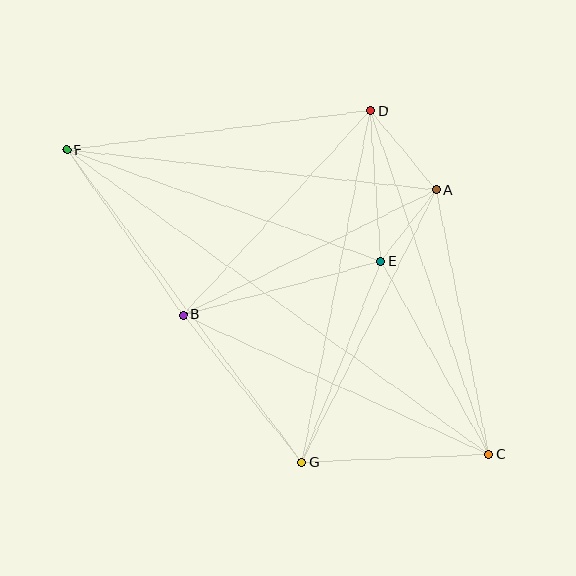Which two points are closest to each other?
Points A and E are closest to each other.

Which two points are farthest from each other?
Points C and F are farthest from each other.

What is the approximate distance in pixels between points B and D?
The distance between B and D is approximately 277 pixels.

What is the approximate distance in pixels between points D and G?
The distance between D and G is approximately 359 pixels.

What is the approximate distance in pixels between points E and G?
The distance between E and G is approximately 216 pixels.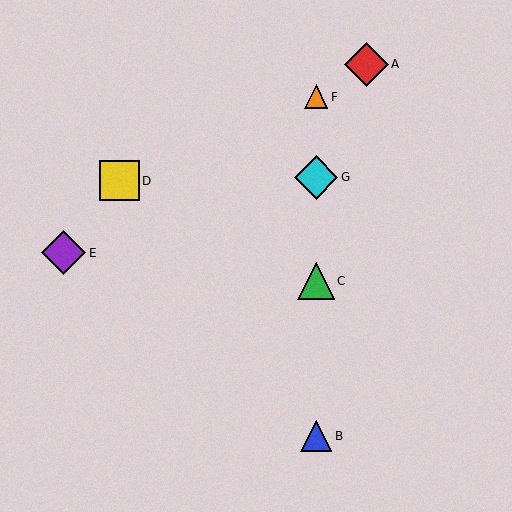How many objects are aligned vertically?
4 objects (B, C, F, G) are aligned vertically.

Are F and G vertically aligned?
Yes, both are at x≈316.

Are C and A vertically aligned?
No, C is at x≈316 and A is at x≈366.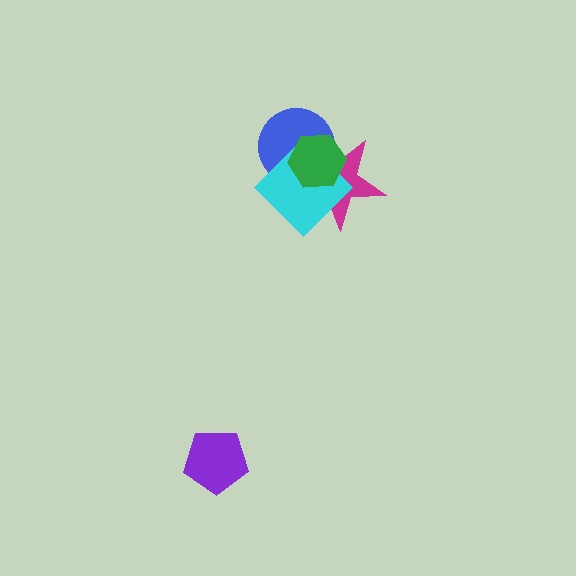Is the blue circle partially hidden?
Yes, it is partially covered by another shape.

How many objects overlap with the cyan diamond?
3 objects overlap with the cyan diamond.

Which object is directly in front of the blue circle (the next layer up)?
The magenta star is directly in front of the blue circle.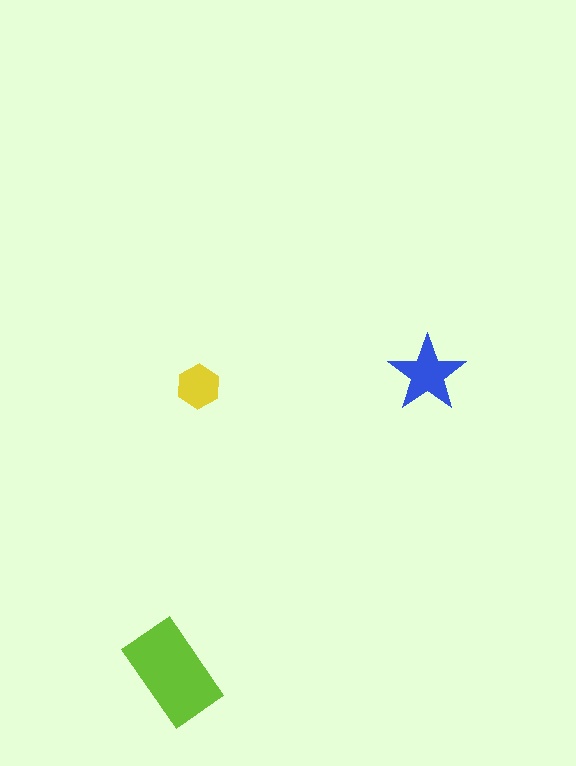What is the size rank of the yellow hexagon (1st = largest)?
3rd.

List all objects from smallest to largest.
The yellow hexagon, the blue star, the lime rectangle.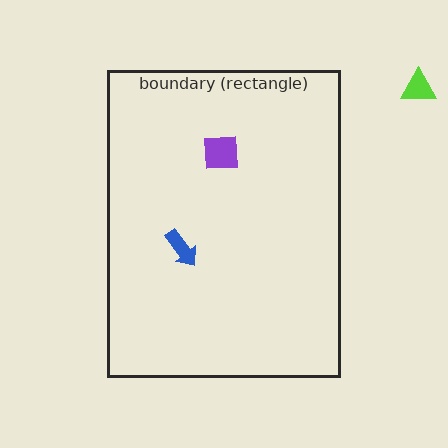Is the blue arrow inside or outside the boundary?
Inside.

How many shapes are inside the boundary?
2 inside, 1 outside.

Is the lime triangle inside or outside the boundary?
Outside.